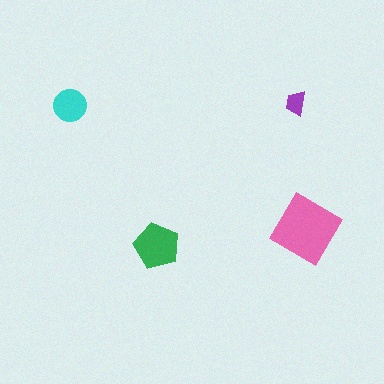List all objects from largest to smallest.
The pink diamond, the green pentagon, the cyan circle, the purple trapezoid.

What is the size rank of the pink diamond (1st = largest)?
1st.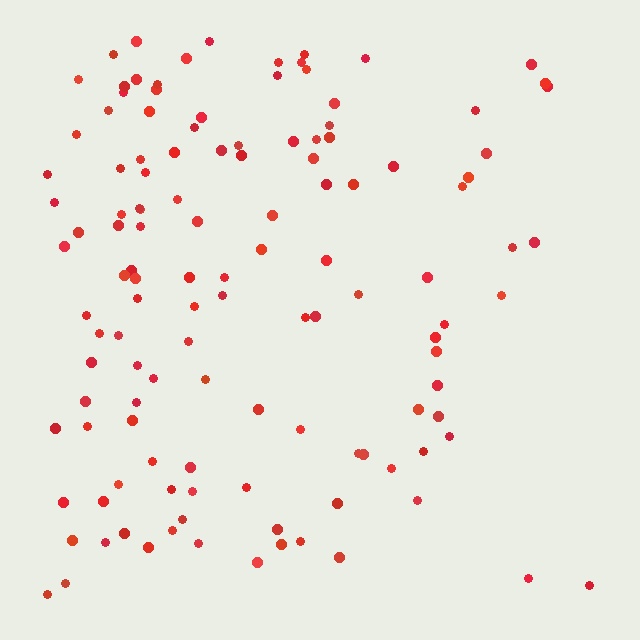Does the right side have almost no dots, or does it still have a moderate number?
Still a moderate number, just noticeably fewer than the left.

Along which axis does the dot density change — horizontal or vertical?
Horizontal.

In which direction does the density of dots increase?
From right to left, with the left side densest.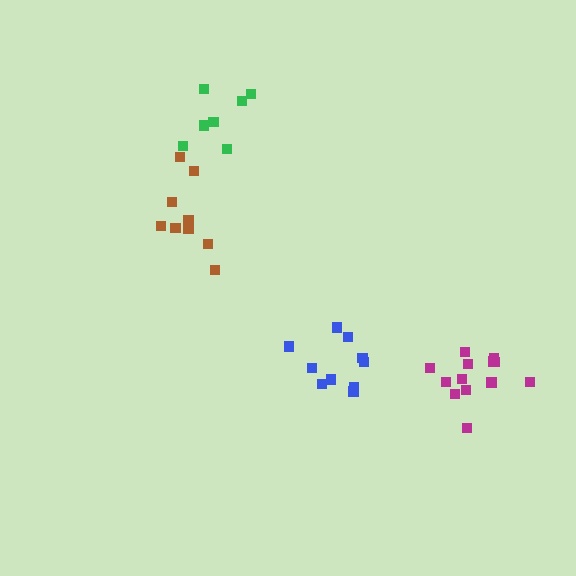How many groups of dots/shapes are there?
There are 4 groups.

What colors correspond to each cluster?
The clusters are colored: magenta, brown, blue, green.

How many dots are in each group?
Group 1: 13 dots, Group 2: 9 dots, Group 3: 10 dots, Group 4: 7 dots (39 total).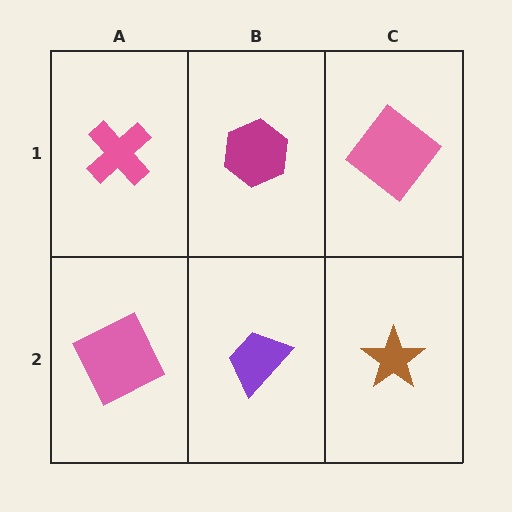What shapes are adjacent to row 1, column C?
A brown star (row 2, column C), a magenta hexagon (row 1, column B).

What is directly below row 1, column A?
A pink square.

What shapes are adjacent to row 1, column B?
A purple trapezoid (row 2, column B), a pink cross (row 1, column A), a pink diamond (row 1, column C).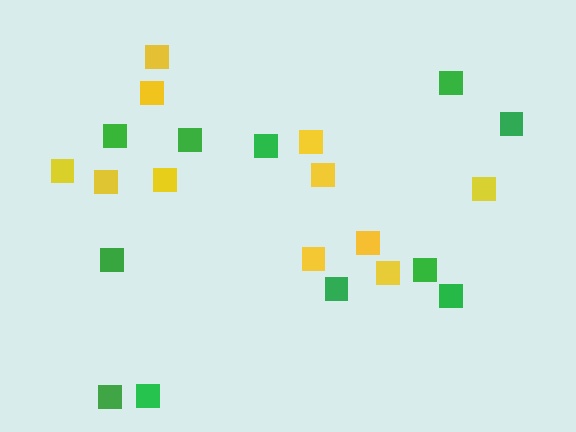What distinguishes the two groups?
There are 2 groups: one group of yellow squares (11) and one group of green squares (11).